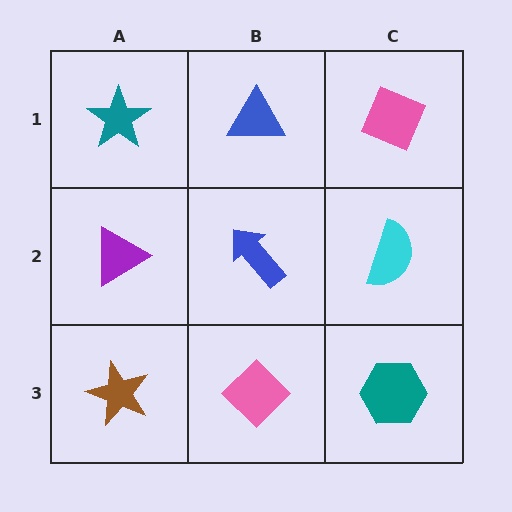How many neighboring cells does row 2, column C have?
3.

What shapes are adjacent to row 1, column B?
A blue arrow (row 2, column B), a teal star (row 1, column A), a pink diamond (row 1, column C).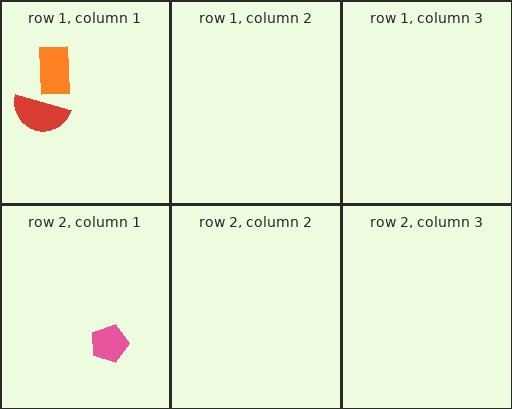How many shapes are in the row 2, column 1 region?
1.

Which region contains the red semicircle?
The row 1, column 1 region.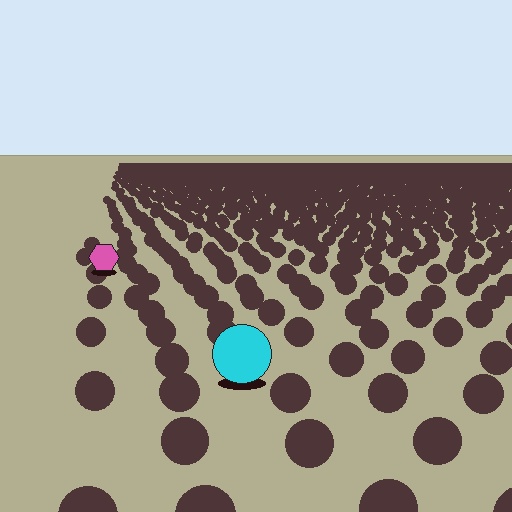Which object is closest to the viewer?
The cyan circle is closest. The texture marks near it are larger and more spread out.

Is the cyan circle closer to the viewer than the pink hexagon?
Yes. The cyan circle is closer — you can tell from the texture gradient: the ground texture is coarser near it.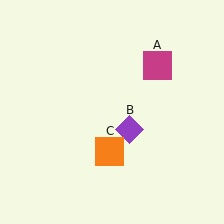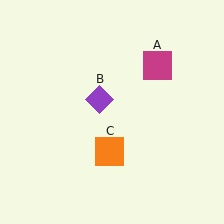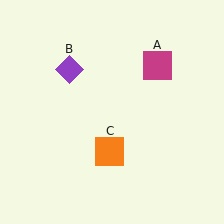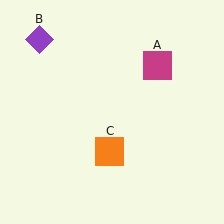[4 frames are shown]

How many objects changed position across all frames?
1 object changed position: purple diamond (object B).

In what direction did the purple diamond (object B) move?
The purple diamond (object B) moved up and to the left.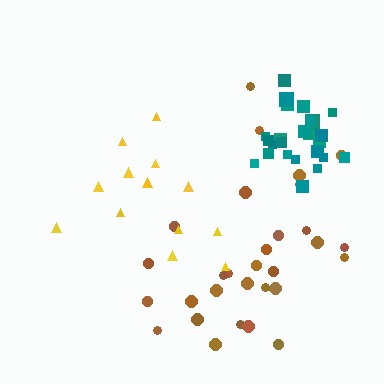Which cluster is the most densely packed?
Teal.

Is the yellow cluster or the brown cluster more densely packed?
Brown.